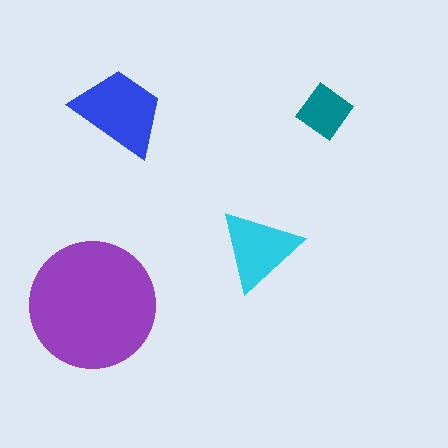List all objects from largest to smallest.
The purple circle, the blue trapezoid, the cyan triangle, the teal diamond.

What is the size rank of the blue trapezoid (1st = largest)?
2nd.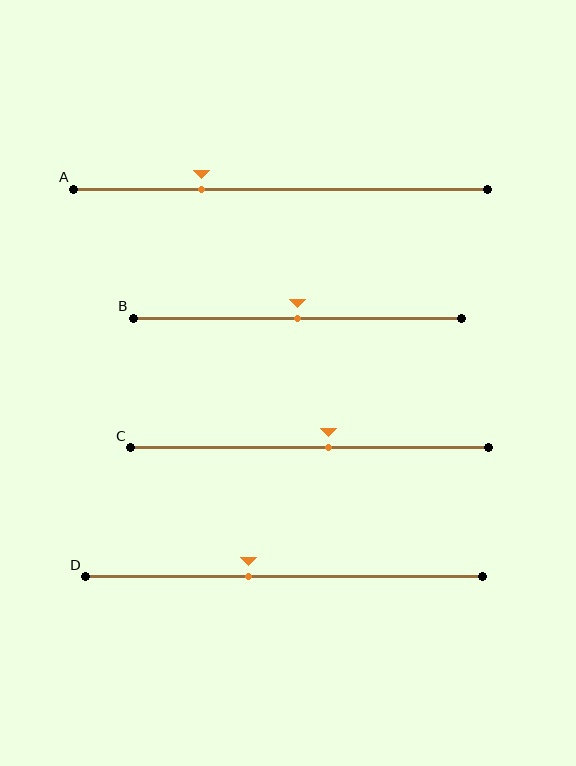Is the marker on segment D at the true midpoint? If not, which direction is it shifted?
No, the marker on segment D is shifted to the left by about 9% of the segment length.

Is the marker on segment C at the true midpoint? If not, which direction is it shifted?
No, the marker on segment C is shifted to the right by about 5% of the segment length.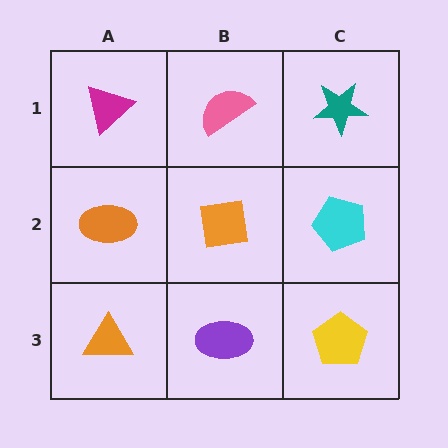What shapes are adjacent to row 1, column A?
An orange ellipse (row 2, column A), a pink semicircle (row 1, column B).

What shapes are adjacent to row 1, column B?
An orange square (row 2, column B), a magenta triangle (row 1, column A), a teal star (row 1, column C).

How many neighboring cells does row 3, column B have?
3.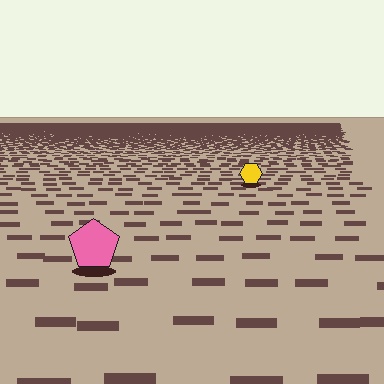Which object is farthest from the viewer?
The yellow hexagon is farthest from the viewer. It appears smaller and the ground texture around it is denser.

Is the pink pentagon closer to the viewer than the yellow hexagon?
Yes. The pink pentagon is closer — you can tell from the texture gradient: the ground texture is coarser near it.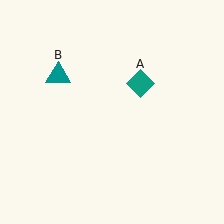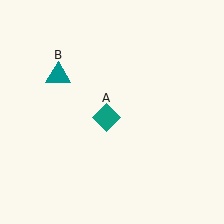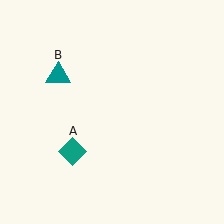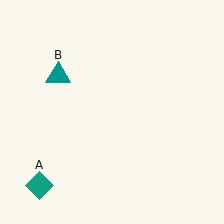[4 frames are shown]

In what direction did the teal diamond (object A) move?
The teal diamond (object A) moved down and to the left.